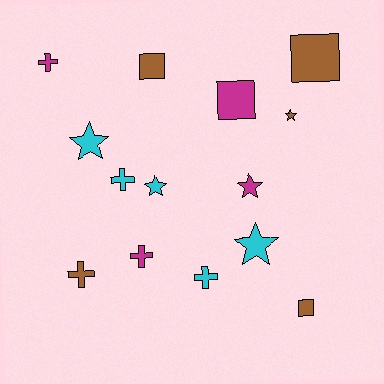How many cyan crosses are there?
There are 2 cyan crosses.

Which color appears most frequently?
Brown, with 5 objects.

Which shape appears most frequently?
Cross, with 5 objects.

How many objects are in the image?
There are 14 objects.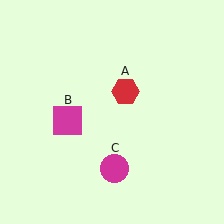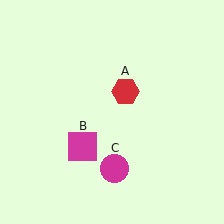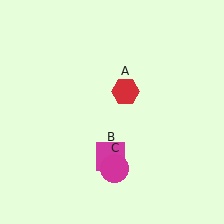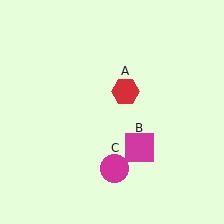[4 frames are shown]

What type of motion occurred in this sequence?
The magenta square (object B) rotated counterclockwise around the center of the scene.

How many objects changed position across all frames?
1 object changed position: magenta square (object B).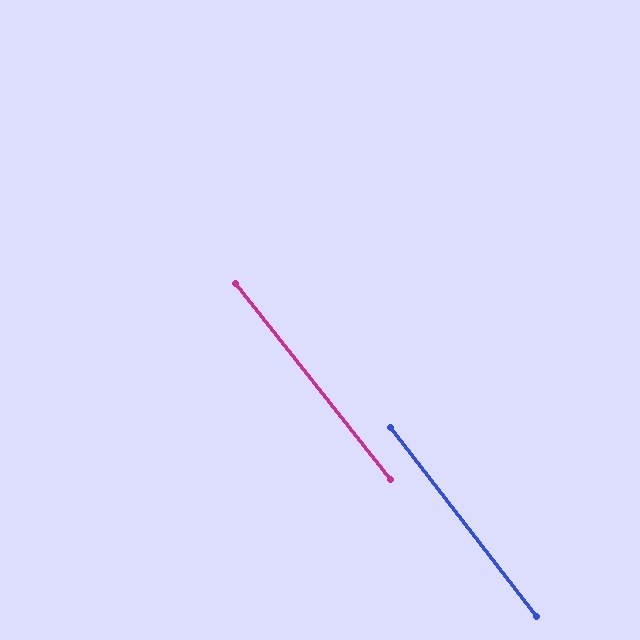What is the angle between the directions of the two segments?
Approximately 1 degree.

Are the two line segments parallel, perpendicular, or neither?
Parallel — their directions differ by only 0.5°.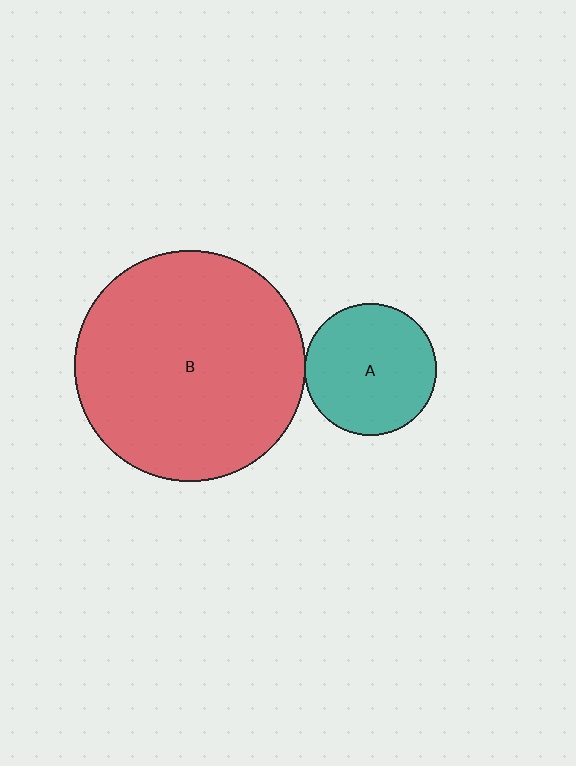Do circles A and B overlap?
Yes.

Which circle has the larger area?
Circle B (red).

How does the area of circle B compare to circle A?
Approximately 3.1 times.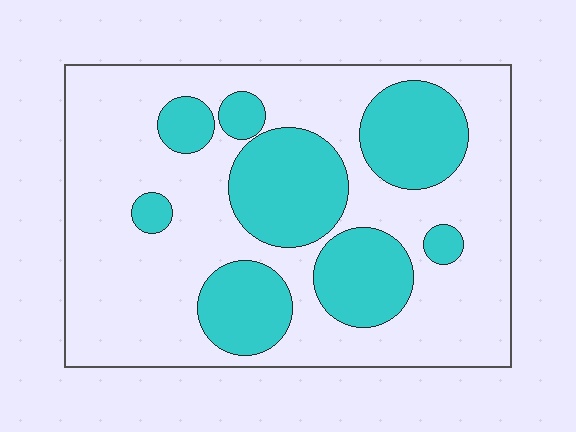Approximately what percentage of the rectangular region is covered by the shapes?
Approximately 30%.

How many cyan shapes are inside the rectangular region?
8.